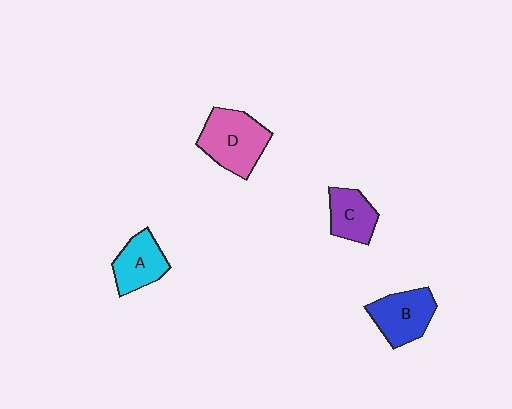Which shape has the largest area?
Shape D (pink).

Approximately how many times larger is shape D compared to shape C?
Approximately 1.6 times.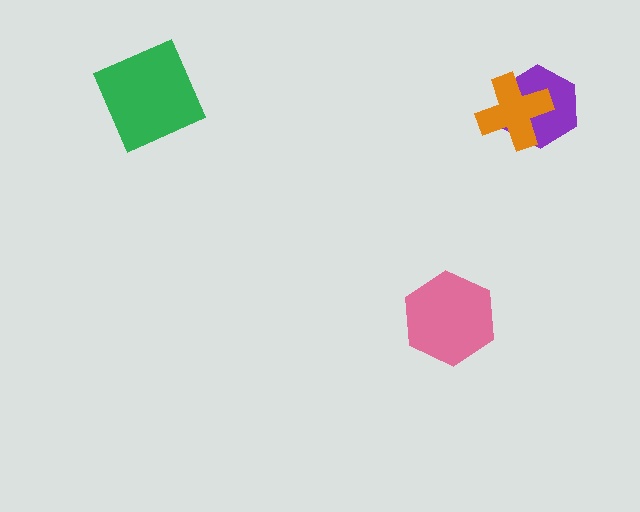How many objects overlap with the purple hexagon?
1 object overlaps with the purple hexagon.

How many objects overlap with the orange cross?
1 object overlaps with the orange cross.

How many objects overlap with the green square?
0 objects overlap with the green square.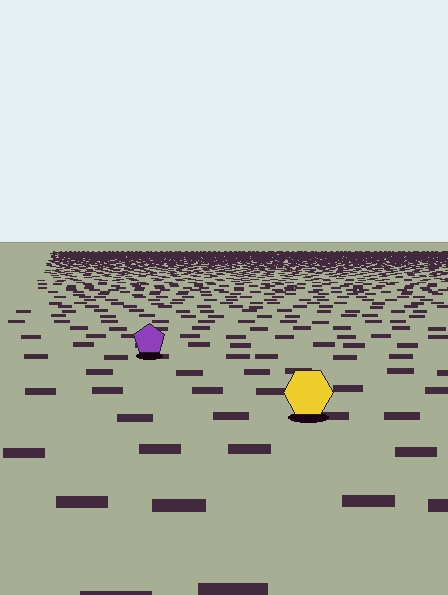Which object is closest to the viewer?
The yellow hexagon is closest. The texture marks near it are larger and more spread out.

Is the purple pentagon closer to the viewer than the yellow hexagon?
No. The yellow hexagon is closer — you can tell from the texture gradient: the ground texture is coarser near it.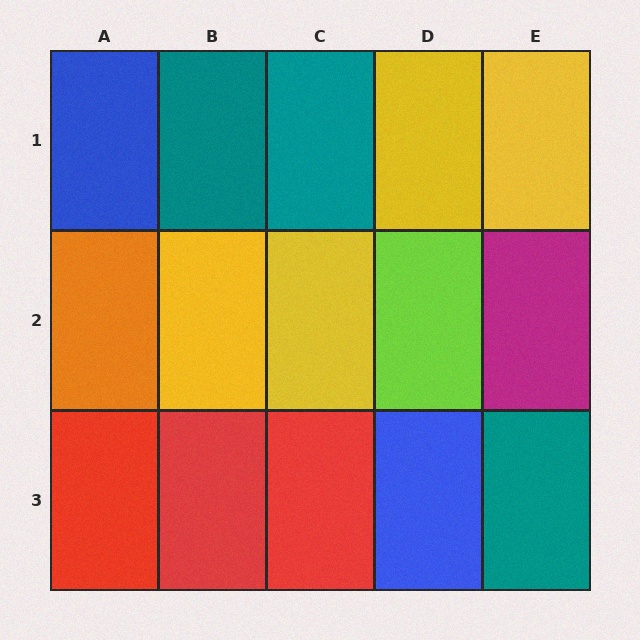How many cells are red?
3 cells are red.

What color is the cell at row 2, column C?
Yellow.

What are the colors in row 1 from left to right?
Blue, teal, teal, yellow, yellow.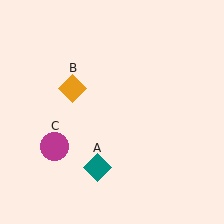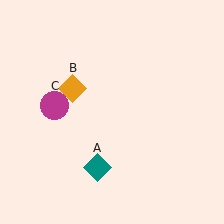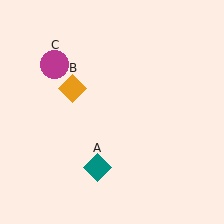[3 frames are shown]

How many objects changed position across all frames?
1 object changed position: magenta circle (object C).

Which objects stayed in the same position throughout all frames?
Teal diamond (object A) and orange diamond (object B) remained stationary.